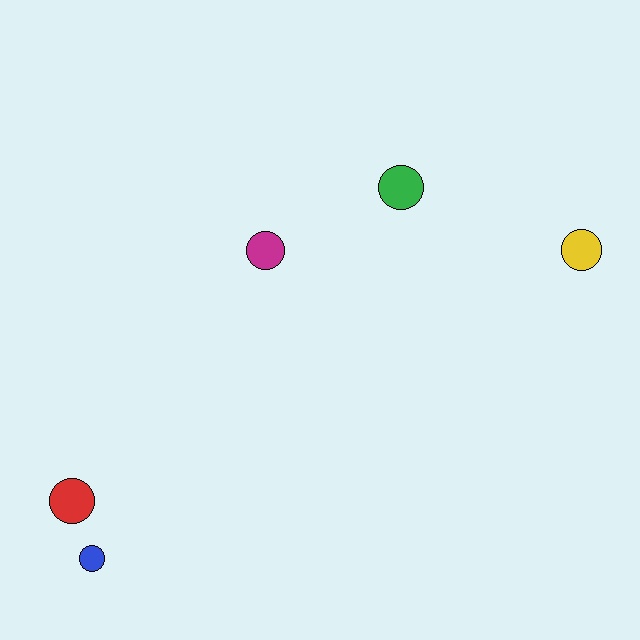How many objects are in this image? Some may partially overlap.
There are 5 objects.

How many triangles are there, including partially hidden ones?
There are no triangles.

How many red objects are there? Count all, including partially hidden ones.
There is 1 red object.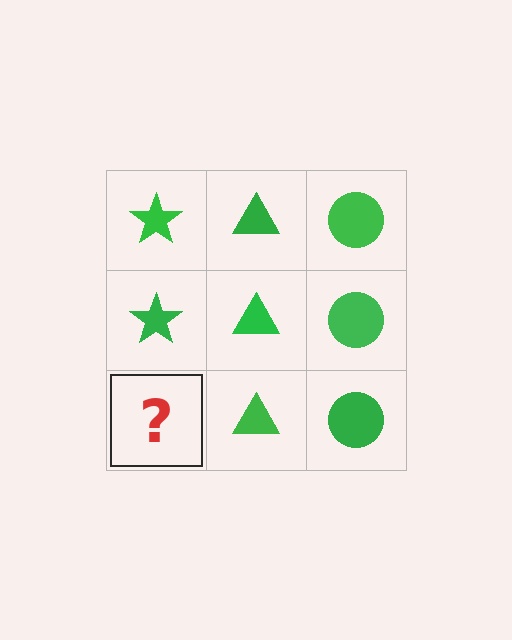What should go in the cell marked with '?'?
The missing cell should contain a green star.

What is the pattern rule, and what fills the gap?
The rule is that each column has a consistent shape. The gap should be filled with a green star.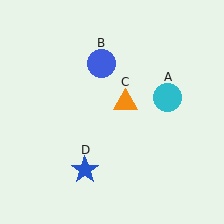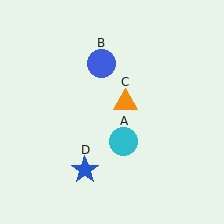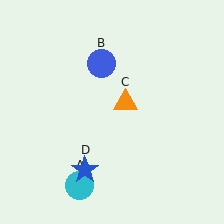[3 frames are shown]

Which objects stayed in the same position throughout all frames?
Blue circle (object B) and orange triangle (object C) and blue star (object D) remained stationary.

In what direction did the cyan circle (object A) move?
The cyan circle (object A) moved down and to the left.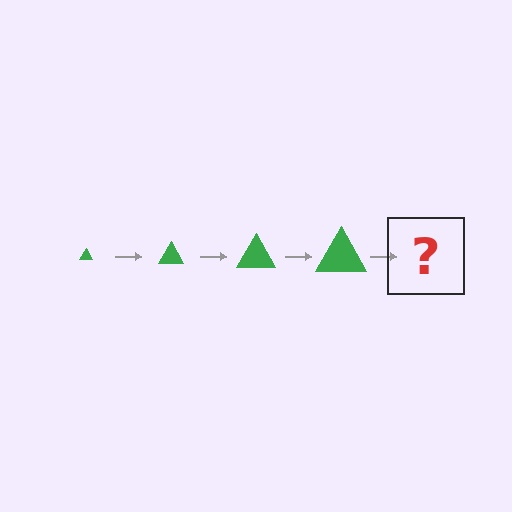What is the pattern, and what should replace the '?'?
The pattern is that the triangle gets progressively larger each step. The '?' should be a green triangle, larger than the previous one.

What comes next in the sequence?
The next element should be a green triangle, larger than the previous one.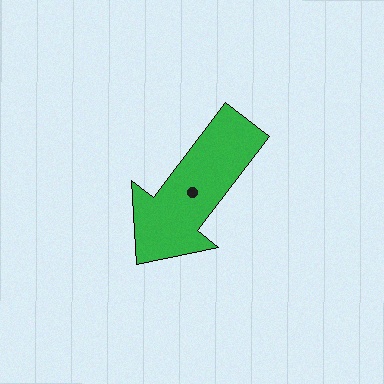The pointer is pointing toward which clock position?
Roughly 7 o'clock.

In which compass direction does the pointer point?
Southwest.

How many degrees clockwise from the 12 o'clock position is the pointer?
Approximately 217 degrees.